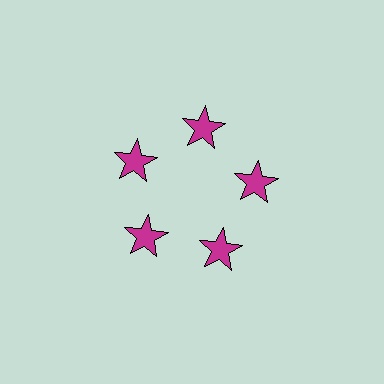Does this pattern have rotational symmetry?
Yes, this pattern has 5-fold rotational symmetry. It looks the same after rotating 72 degrees around the center.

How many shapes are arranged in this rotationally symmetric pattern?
There are 5 shapes, arranged in 5 groups of 1.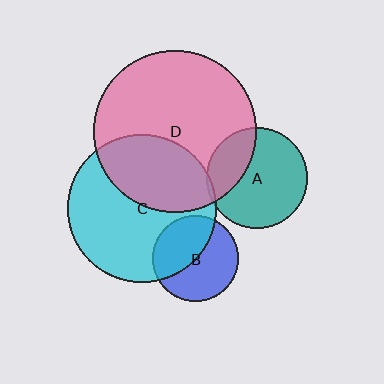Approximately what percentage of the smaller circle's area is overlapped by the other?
Approximately 30%.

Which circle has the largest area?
Circle D (pink).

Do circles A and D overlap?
Yes.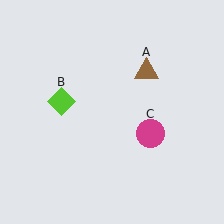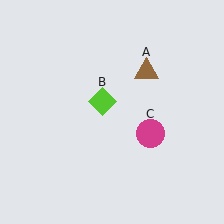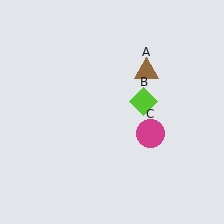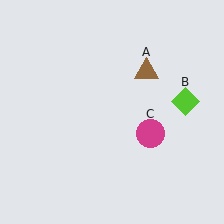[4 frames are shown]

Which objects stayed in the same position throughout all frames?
Brown triangle (object A) and magenta circle (object C) remained stationary.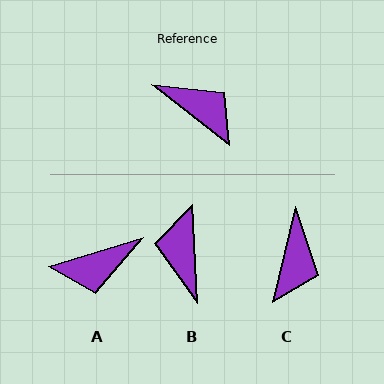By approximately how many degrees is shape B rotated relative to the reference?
Approximately 131 degrees counter-clockwise.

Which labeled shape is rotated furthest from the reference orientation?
B, about 131 degrees away.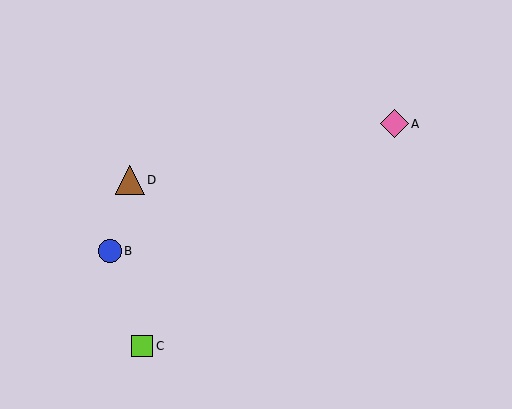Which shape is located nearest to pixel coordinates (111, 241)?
The blue circle (labeled B) at (110, 251) is nearest to that location.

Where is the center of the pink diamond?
The center of the pink diamond is at (394, 124).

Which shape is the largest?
The brown triangle (labeled D) is the largest.